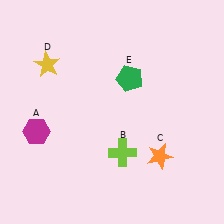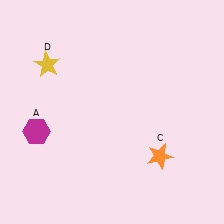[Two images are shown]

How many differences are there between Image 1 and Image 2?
There are 2 differences between the two images.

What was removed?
The green pentagon (E), the lime cross (B) were removed in Image 2.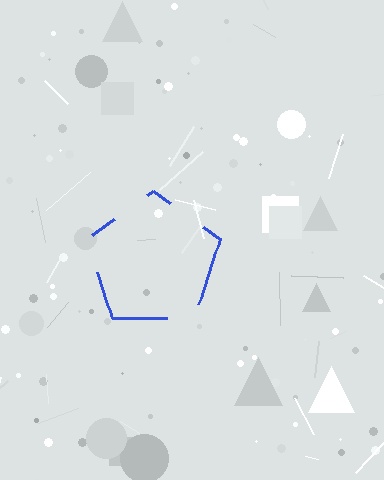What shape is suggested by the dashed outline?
The dashed outline suggests a pentagon.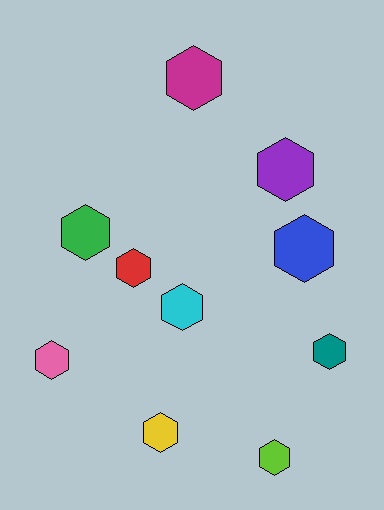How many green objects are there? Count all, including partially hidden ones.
There is 1 green object.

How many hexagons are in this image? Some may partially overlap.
There are 10 hexagons.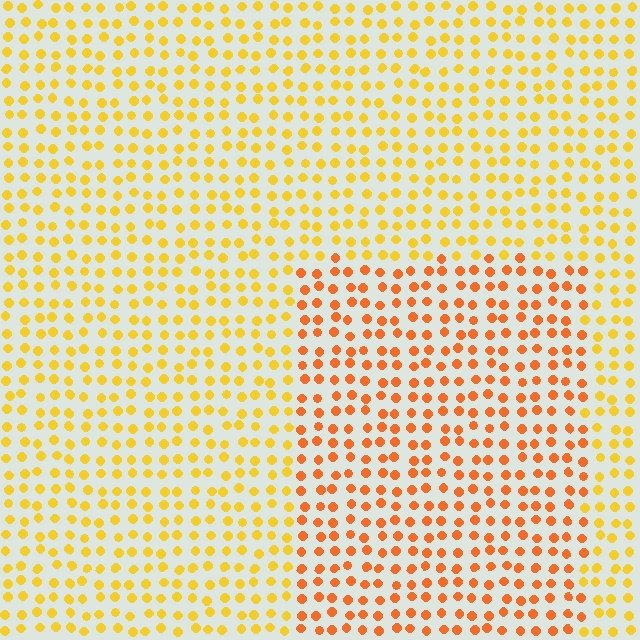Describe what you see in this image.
The image is filled with small yellow elements in a uniform arrangement. A rectangle-shaped region is visible where the elements are tinted to a slightly different hue, forming a subtle color boundary.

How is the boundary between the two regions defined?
The boundary is defined purely by a slight shift in hue (about 29 degrees). Spacing, size, and orientation are identical on both sides.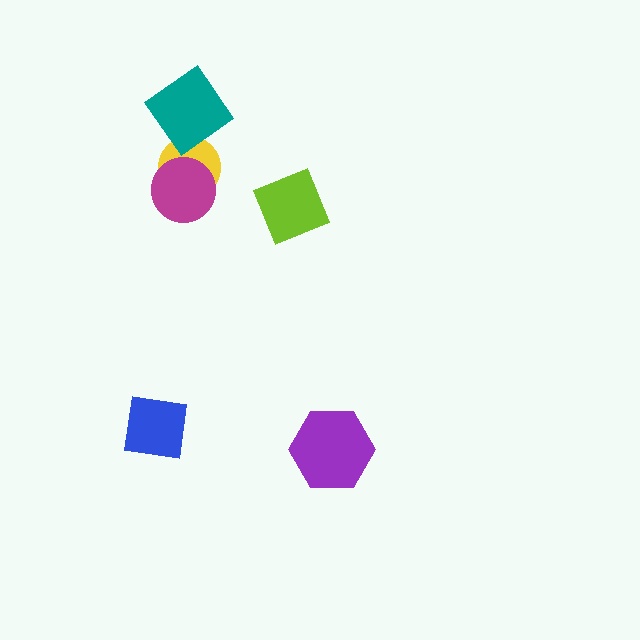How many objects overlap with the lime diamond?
0 objects overlap with the lime diamond.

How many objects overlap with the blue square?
0 objects overlap with the blue square.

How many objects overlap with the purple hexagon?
0 objects overlap with the purple hexagon.